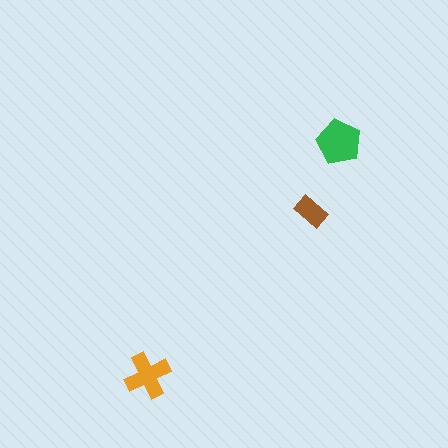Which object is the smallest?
The brown rectangle.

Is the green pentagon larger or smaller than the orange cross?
Larger.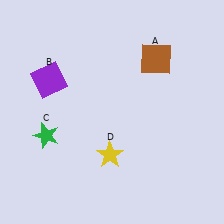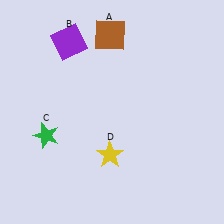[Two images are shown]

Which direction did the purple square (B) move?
The purple square (B) moved up.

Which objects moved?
The objects that moved are: the brown square (A), the purple square (B).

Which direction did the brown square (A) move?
The brown square (A) moved left.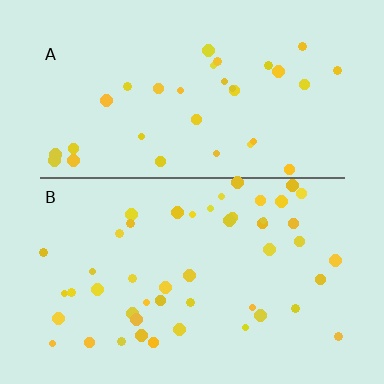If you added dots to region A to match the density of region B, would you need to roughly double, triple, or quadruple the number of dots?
Approximately double.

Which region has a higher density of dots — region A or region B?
B (the bottom).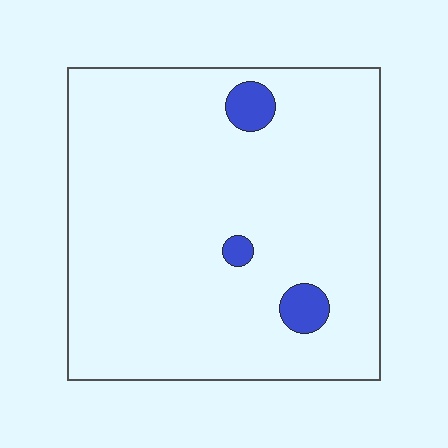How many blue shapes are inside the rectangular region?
3.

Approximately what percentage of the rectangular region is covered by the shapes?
Approximately 5%.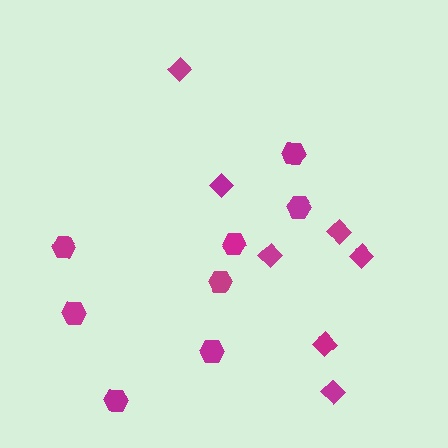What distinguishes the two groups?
There are 2 groups: one group of hexagons (8) and one group of diamonds (7).